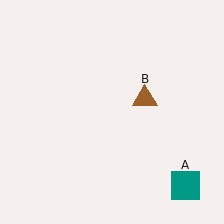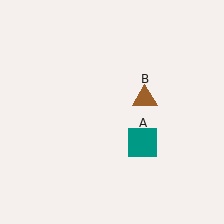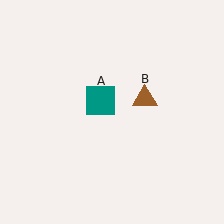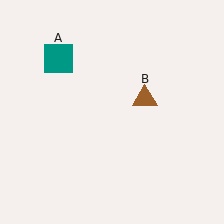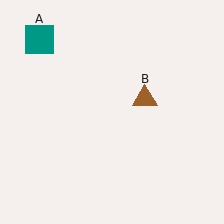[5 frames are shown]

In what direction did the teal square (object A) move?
The teal square (object A) moved up and to the left.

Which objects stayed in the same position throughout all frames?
Brown triangle (object B) remained stationary.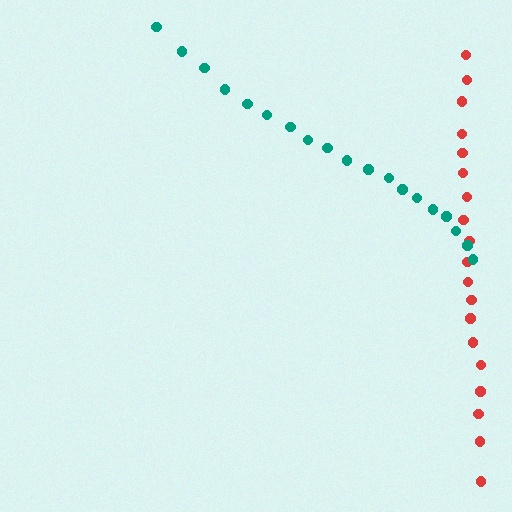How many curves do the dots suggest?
There are 2 distinct paths.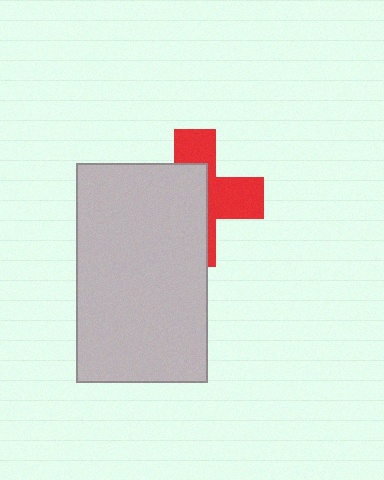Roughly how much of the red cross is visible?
A small part of it is visible (roughly 44%).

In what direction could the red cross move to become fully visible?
The red cross could move right. That would shift it out from behind the light gray rectangle entirely.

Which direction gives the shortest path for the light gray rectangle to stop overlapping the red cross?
Moving left gives the shortest separation.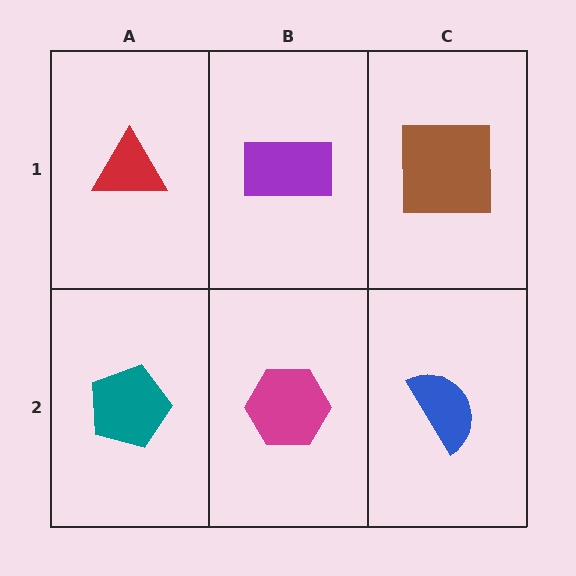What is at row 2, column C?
A blue semicircle.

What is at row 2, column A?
A teal pentagon.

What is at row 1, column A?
A red triangle.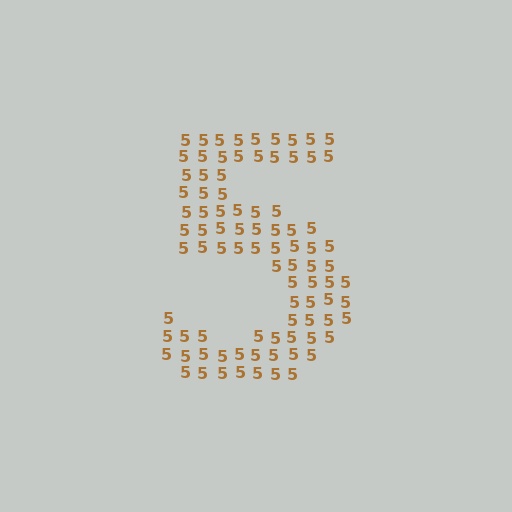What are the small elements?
The small elements are digit 5's.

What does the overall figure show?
The overall figure shows the digit 5.